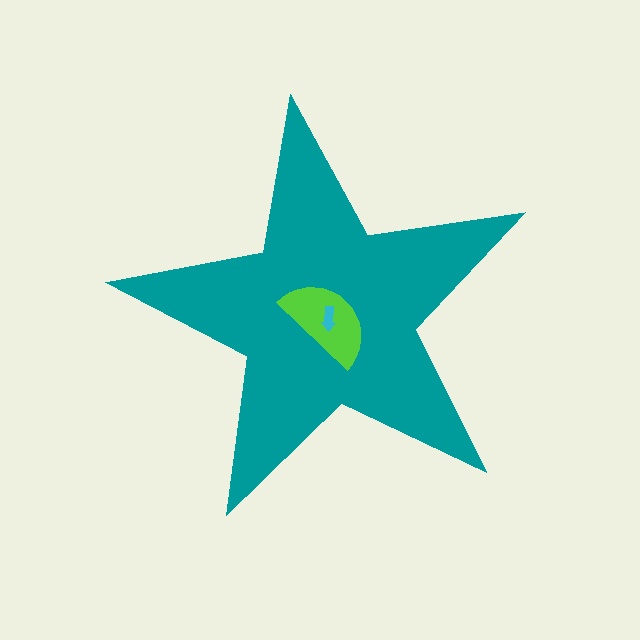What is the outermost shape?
The teal star.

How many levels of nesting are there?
3.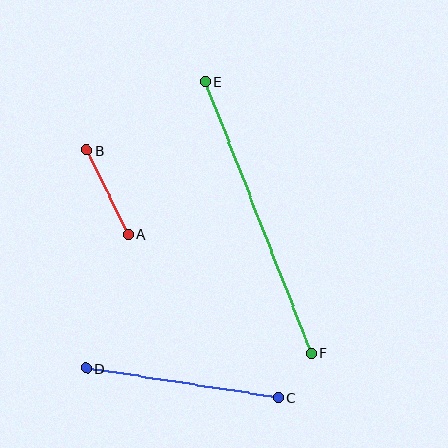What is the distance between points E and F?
The distance is approximately 291 pixels.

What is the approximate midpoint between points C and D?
The midpoint is at approximately (182, 383) pixels.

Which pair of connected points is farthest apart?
Points E and F are farthest apart.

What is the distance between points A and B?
The distance is approximately 94 pixels.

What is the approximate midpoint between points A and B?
The midpoint is at approximately (108, 192) pixels.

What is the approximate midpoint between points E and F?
The midpoint is at approximately (258, 217) pixels.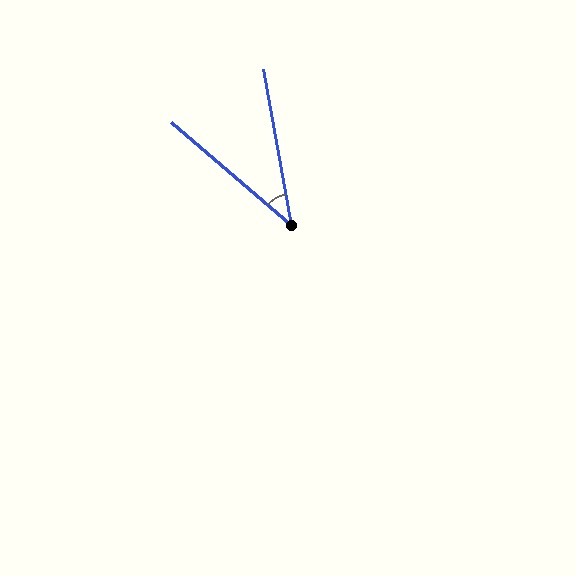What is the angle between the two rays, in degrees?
Approximately 39 degrees.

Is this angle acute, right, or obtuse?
It is acute.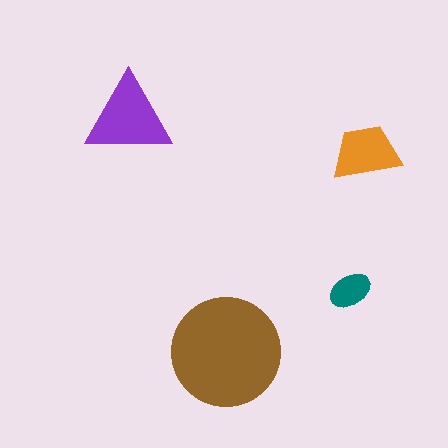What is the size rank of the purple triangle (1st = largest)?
2nd.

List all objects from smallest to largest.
The teal ellipse, the orange trapezoid, the purple triangle, the brown circle.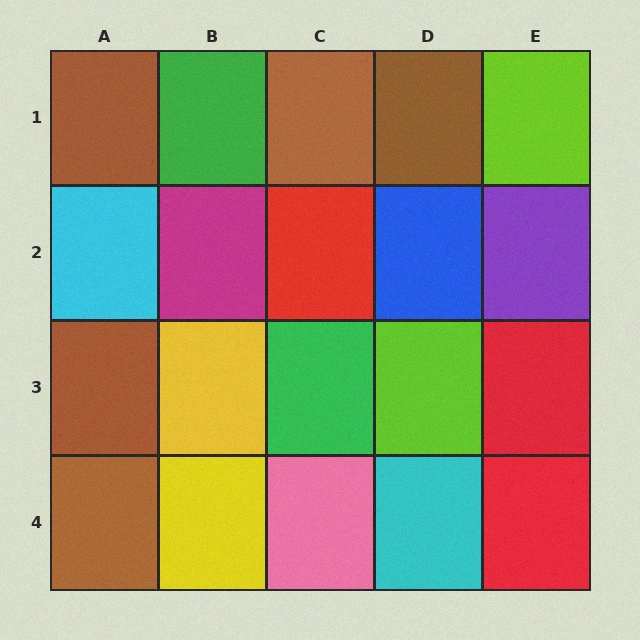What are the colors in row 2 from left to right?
Cyan, magenta, red, blue, purple.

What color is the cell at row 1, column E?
Lime.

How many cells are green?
2 cells are green.